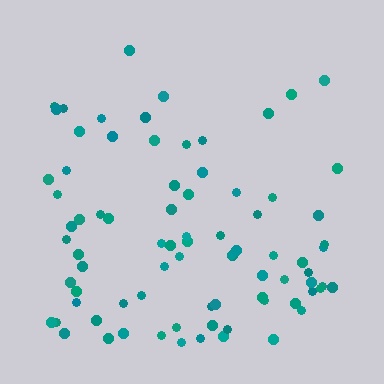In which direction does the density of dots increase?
From top to bottom, with the bottom side densest.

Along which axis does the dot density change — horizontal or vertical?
Vertical.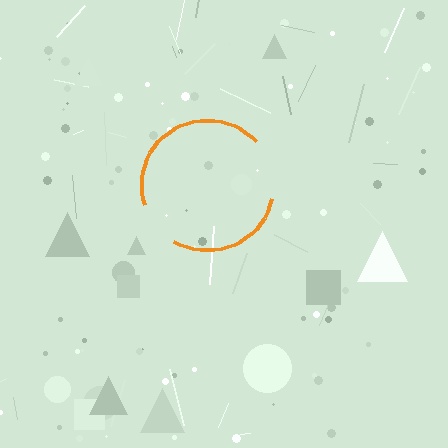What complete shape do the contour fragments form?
The contour fragments form a circle.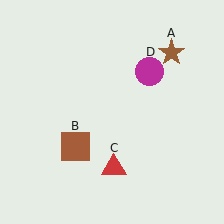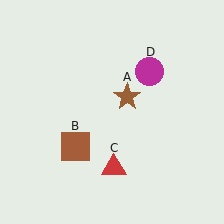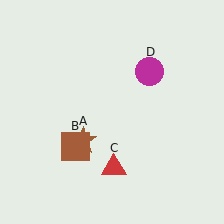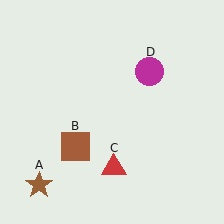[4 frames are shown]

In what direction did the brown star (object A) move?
The brown star (object A) moved down and to the left.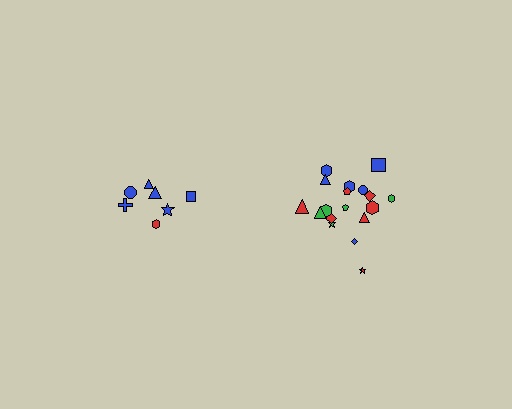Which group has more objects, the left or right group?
The right group.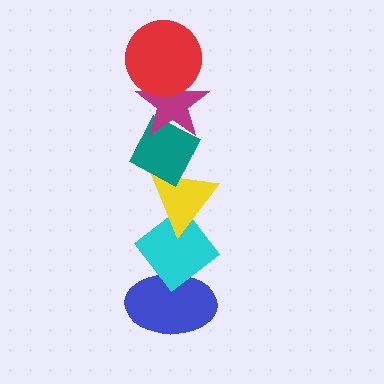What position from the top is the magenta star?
The magenta star is 2nd from the top.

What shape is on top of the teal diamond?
The magenta star is on top of the teal diamond.